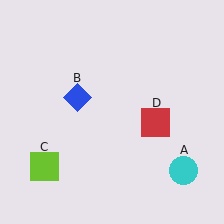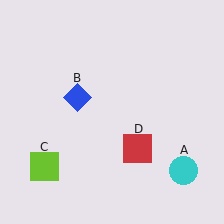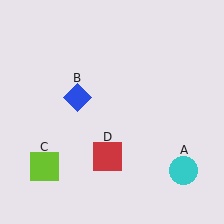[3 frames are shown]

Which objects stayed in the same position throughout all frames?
Cyan circle (object A) and blue diamond (object B) and lime square (object C) remained stationary.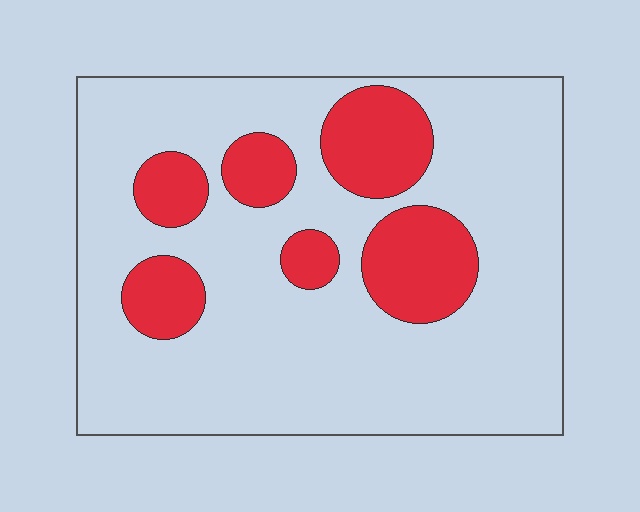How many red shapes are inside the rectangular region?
6.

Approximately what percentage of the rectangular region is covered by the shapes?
Approximately 20%.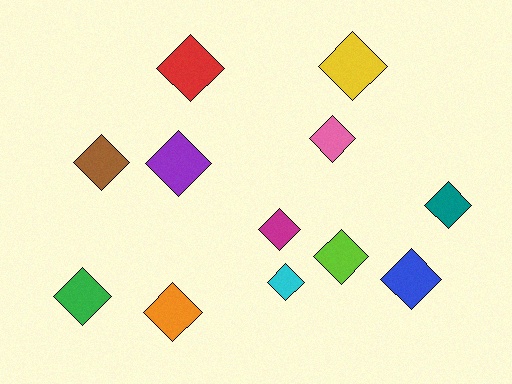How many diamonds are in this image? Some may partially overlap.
There are 12 diamonds.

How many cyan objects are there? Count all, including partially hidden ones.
There is 1 cyan object.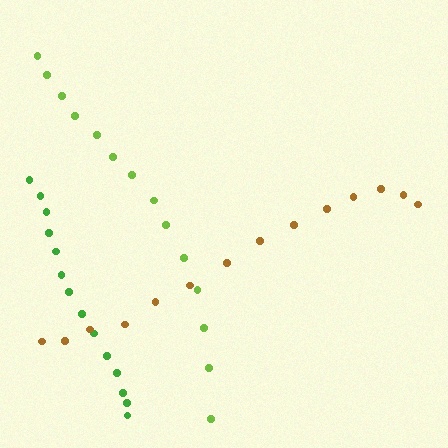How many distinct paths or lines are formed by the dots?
There are 3 distinct paths.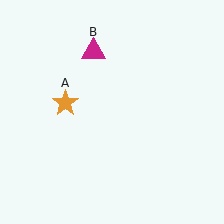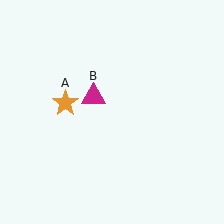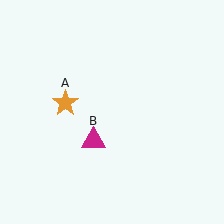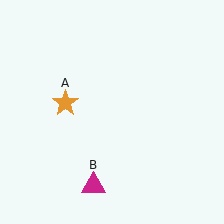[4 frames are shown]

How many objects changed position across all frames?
1 object changed position: magenta triangle (object B).